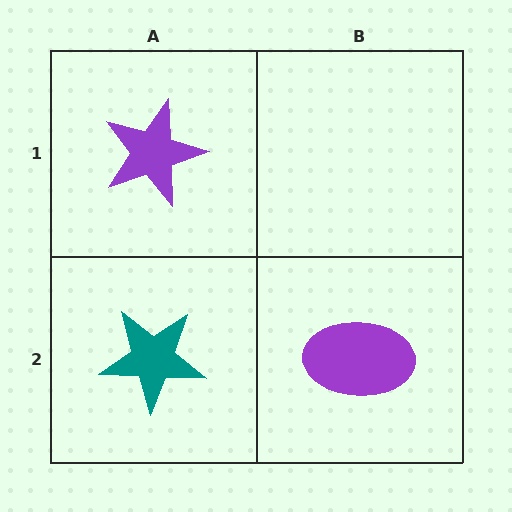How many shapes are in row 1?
1 shape.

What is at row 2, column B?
A purple ellipse.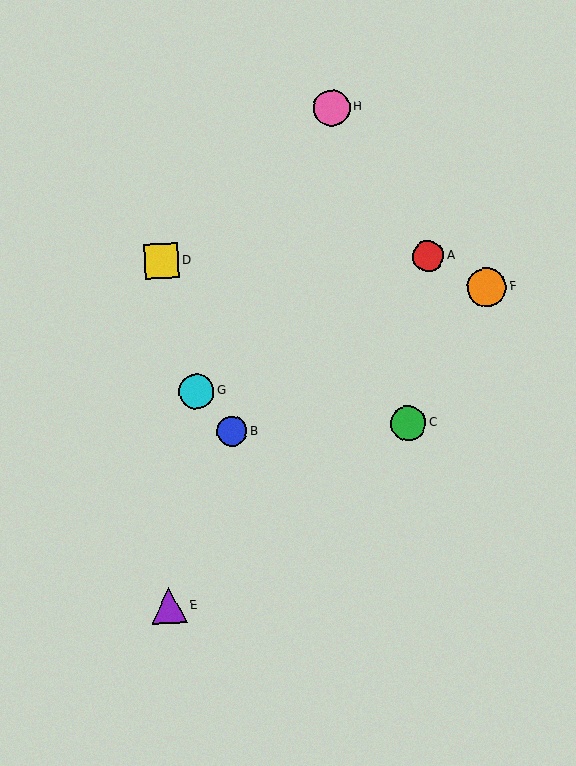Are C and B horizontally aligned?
Yes, both are at y≈423.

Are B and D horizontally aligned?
No, B is at y≈431 and D is at y≈261.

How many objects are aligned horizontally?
2 objects (B, C) are aligned horizontally.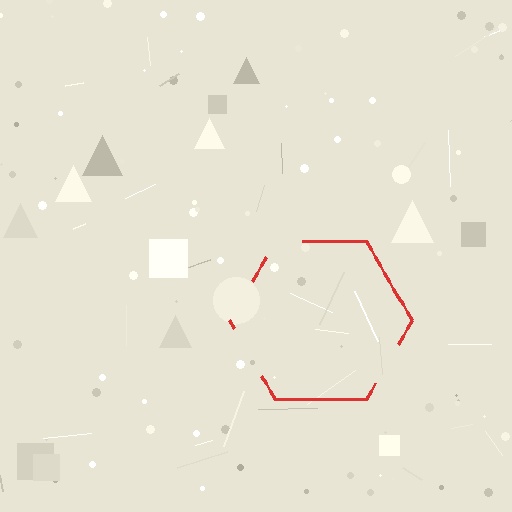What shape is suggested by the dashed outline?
The dashed outline suggests a hexagon.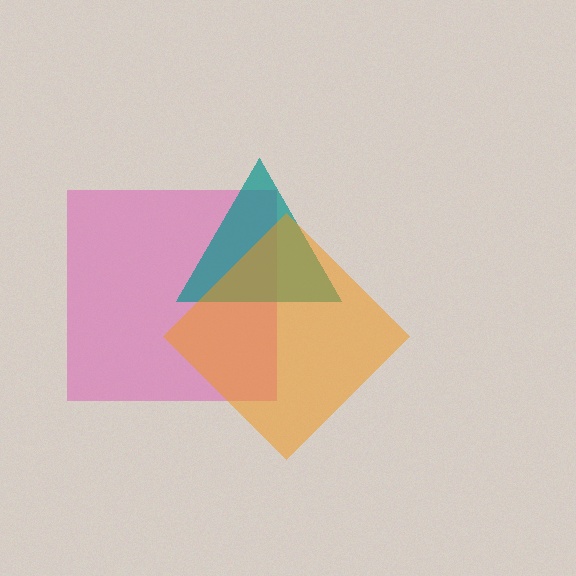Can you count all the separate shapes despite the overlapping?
Yes, there are 3 separate shapes.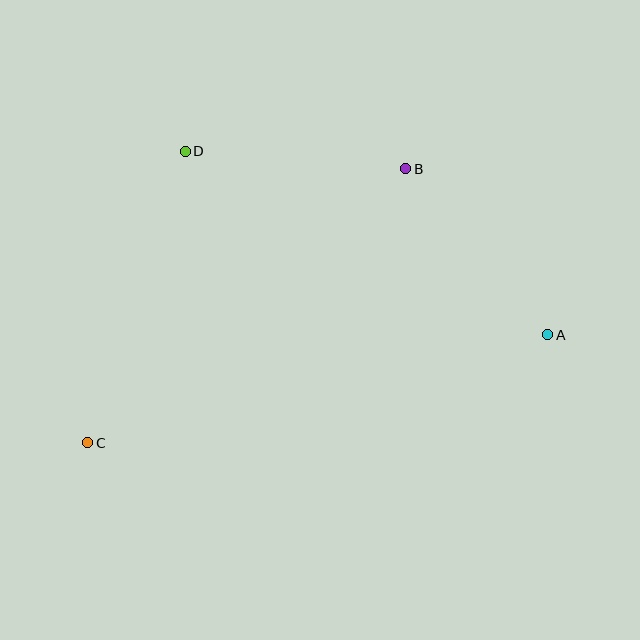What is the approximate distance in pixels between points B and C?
The distance between B and C is approximately 420 pixels.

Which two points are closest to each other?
Points A and B are closest to each other.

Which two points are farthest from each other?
Points A and C are farthest from each other.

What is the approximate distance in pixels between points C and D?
The distance between C and D is approximately 307 pixels.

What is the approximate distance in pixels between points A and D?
The distance between A and D is approximately 406 pixels.